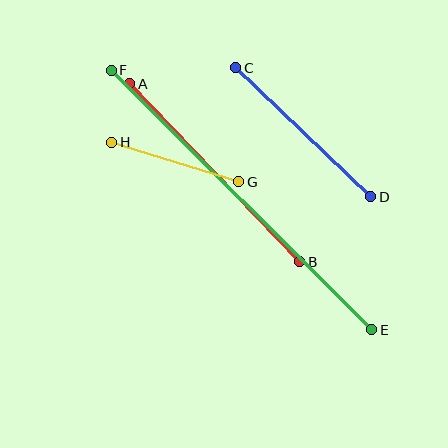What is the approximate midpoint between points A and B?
The midpoint is at approximately (215, 173) pixels.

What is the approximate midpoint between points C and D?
The midpoint is at approximately (303, 132) pixels.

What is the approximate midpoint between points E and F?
The midpoint is at approximately (242, 200) pixels.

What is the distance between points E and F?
The distance is approximately 368 pixels.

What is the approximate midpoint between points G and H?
The midpoint is at approximately (175, 162) pixels.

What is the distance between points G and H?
The distance is approximately 133 pixels.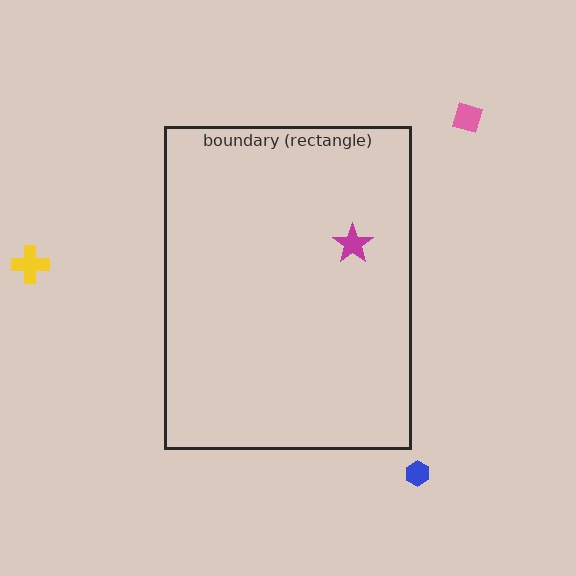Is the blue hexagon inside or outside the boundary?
Outside.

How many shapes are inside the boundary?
1 inside, 3 outside.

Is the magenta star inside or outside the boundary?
Inside.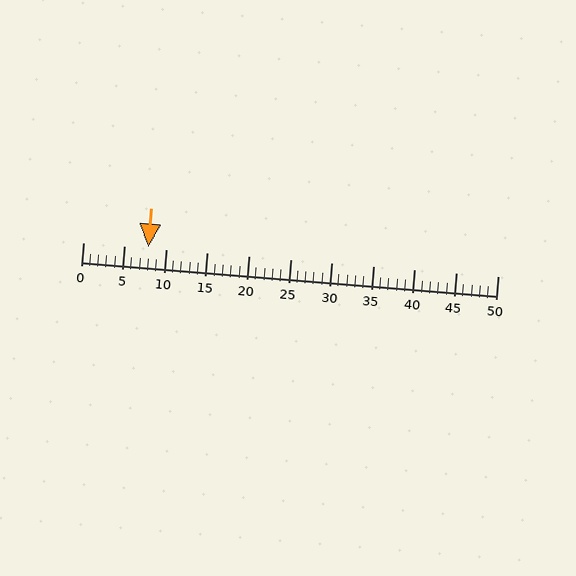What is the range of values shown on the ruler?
The ruler shows values from 0 to 50.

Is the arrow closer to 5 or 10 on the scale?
The arrow is closer to 10.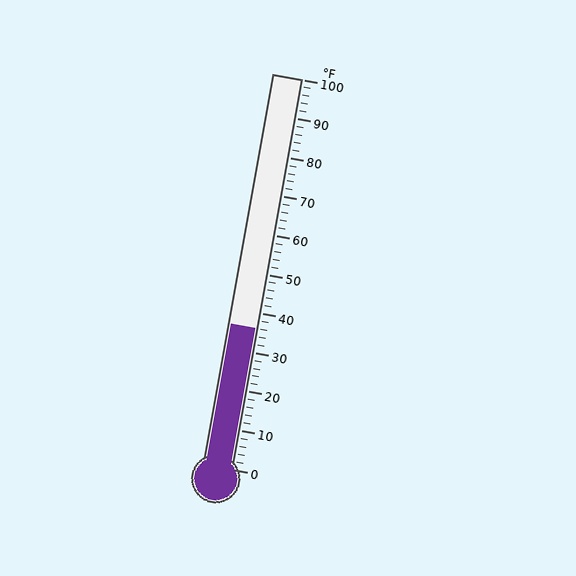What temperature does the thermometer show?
The thermometer shows approximately 36°F.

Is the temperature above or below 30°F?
The temperature is above 30°F.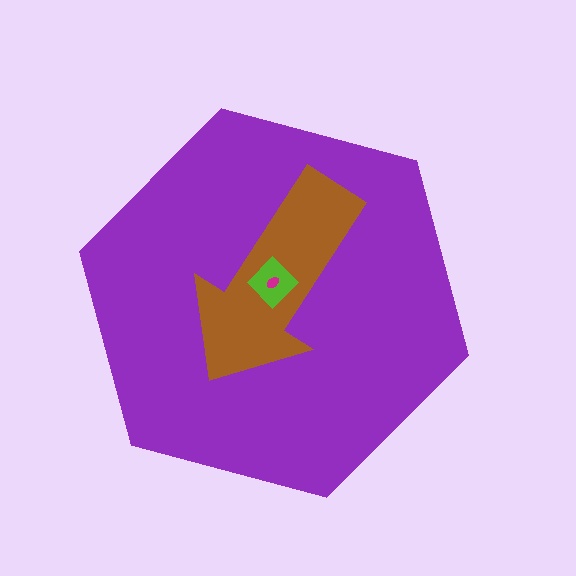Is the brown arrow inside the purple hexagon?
Yes.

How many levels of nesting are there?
4.